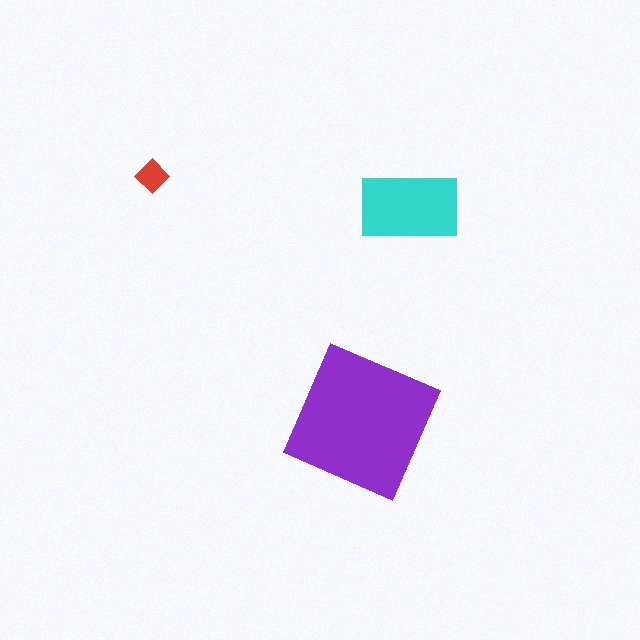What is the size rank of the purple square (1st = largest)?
1st.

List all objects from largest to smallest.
The purple square, the cyan rectangle, the red diamond.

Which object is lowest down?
The purple square is bottommost.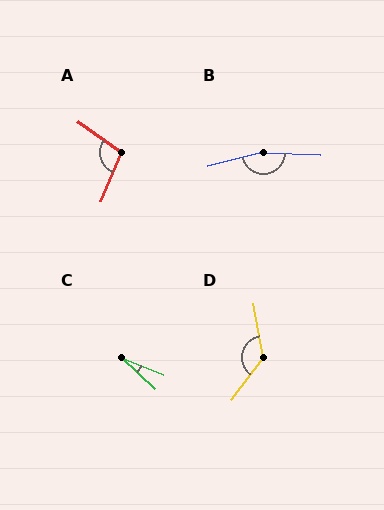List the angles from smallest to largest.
C (22°), A (102°), D (133°), B (163°).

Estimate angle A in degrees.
Approximately 102 degrees.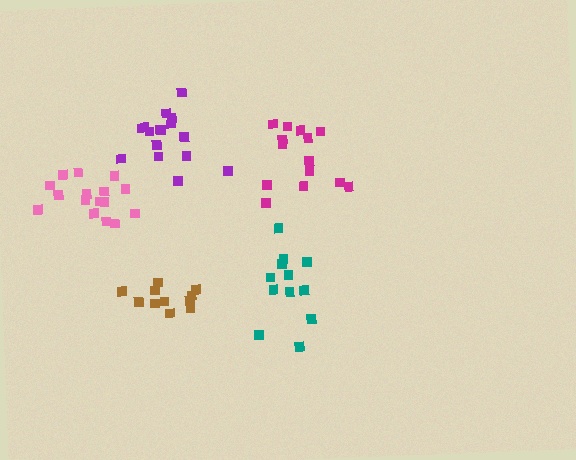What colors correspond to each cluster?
The clusters are colored: teal, pink, purple, magenta, brown.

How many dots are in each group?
Group 1: 12 dots, Group 2: 16 dots, Group 3: 16 dots, Group 4: 14 dots, Group 5: 11 dots (69 total).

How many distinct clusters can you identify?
There are 5 distinct clusters.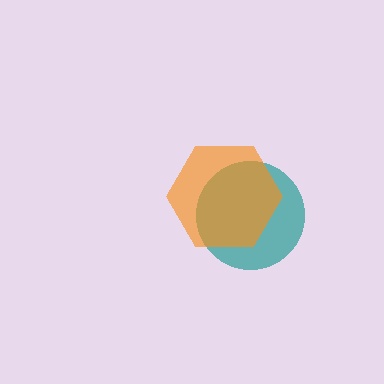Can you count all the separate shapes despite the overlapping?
Yes, there are 2 separate shapes.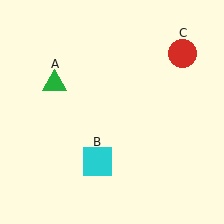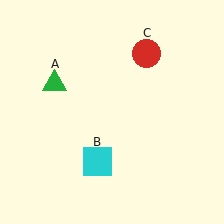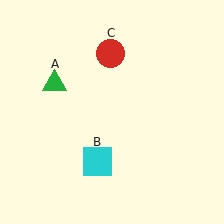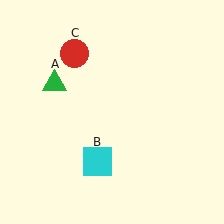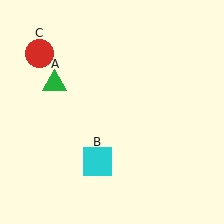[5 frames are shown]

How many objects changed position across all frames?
1 object changed position: red circle (object C).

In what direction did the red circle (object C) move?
The red circle (object C) moved left.